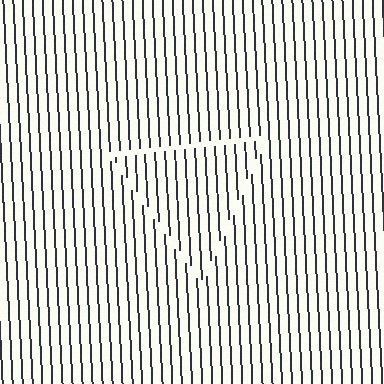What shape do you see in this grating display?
An illusory triangle. The interior of the shape contains the same grating, shifted by half a period — the contour is defined by the phase discontinuity where line-ends from the inner and outer gratings abut.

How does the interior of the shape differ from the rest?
The interior of the shape contains the same grating, shifted by half a period — the contour is defined by the phase discontinuity where line-ends from the inner and outer gratings abut.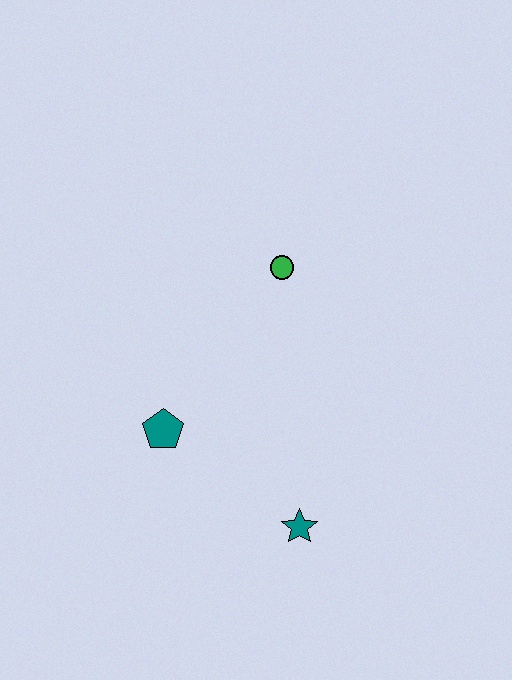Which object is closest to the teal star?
The teal pentagon is closest to the teal star.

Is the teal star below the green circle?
Yes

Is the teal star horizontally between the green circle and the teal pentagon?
No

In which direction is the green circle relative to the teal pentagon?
The green circle is above the teal pentagon.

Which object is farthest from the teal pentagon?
The green circle is farthest from the teal pentagon.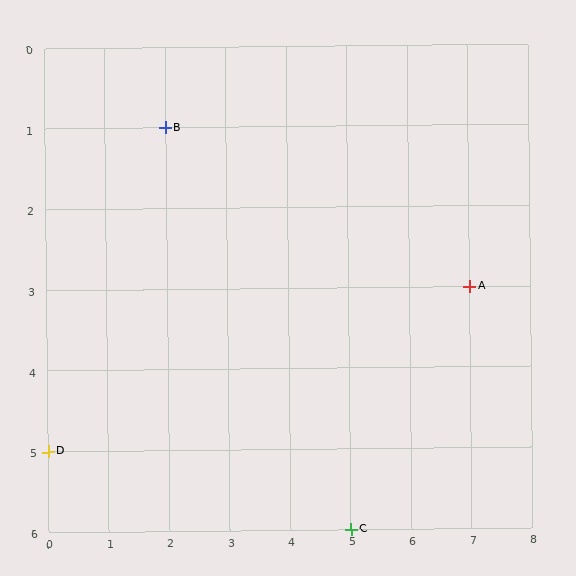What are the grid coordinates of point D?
Point D is at grid coordinates (0, 5).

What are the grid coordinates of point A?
Point A is at grid coordinates (7, 3).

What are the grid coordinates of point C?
Point C is at grid coordinates (5, 6).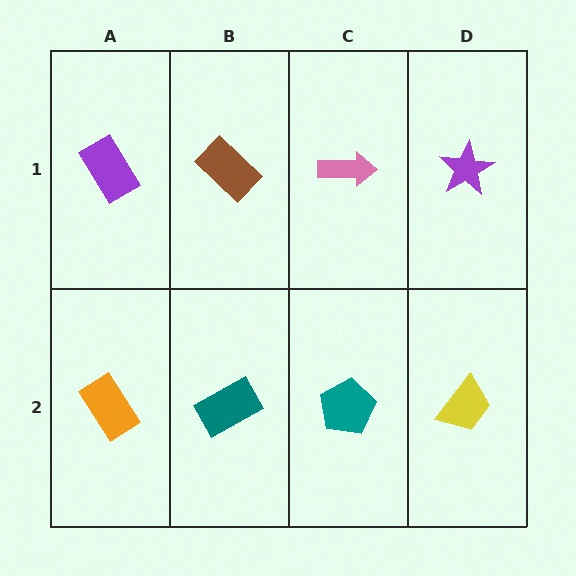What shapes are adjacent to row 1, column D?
A yellow trapezoid (row 2, column D), a pink arrow (row 1, column C).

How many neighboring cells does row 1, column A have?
2.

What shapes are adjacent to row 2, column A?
A purple rectangle (row 1, column A), a teal rectangle (row 2, column B).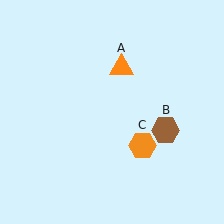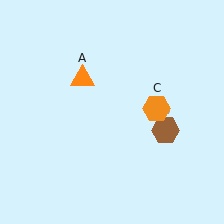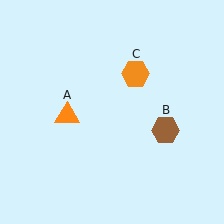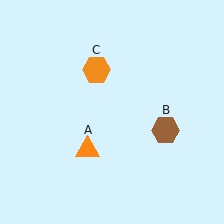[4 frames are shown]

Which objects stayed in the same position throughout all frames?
Brown hexagon (object B) remained stationary.